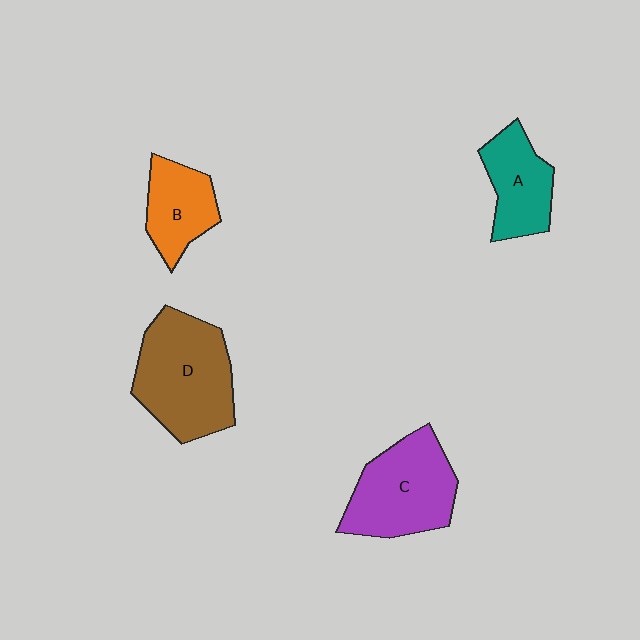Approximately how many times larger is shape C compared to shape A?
Approximately 1.5 times.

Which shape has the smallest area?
Shape B (orange).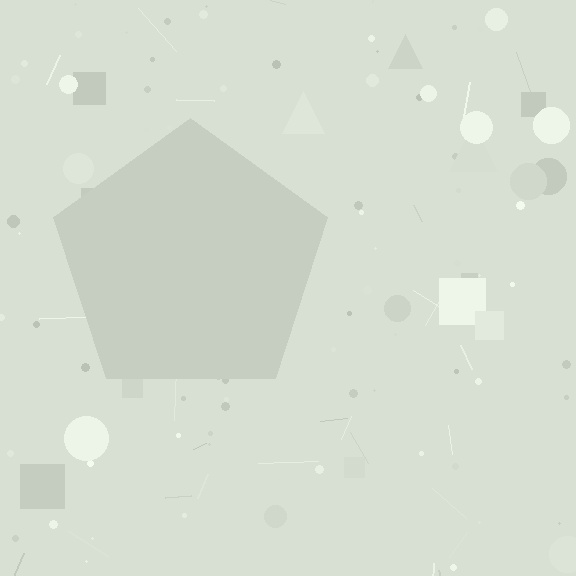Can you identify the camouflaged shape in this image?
The camouflaged shape is a pentagon.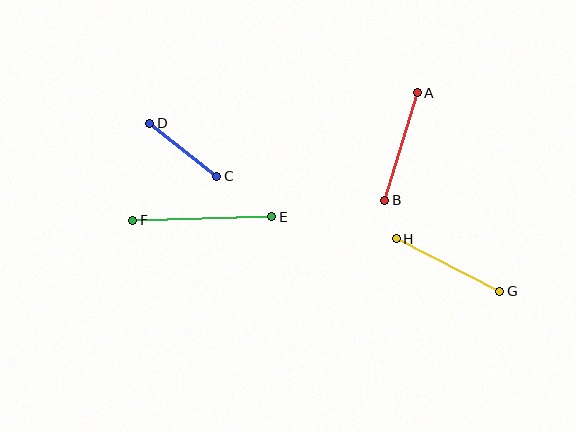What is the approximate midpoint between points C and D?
The midpoint is at approximately (183, 150) pixels.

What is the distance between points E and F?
The distance is approximately 139 pixels.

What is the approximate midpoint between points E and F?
The midpoint is at approximately (202, 218) pixels.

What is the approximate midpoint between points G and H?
The midpoint is at approximately (448, 265) pixels.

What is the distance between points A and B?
The distance is approximately 112 pixels.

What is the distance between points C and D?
The distance is approximately 85 pixels.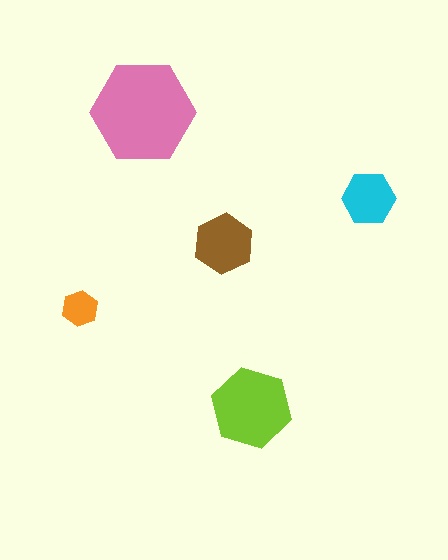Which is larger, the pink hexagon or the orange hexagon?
The pink one.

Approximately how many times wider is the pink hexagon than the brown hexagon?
About 1.5 times wider.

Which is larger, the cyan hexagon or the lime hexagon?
The lime one.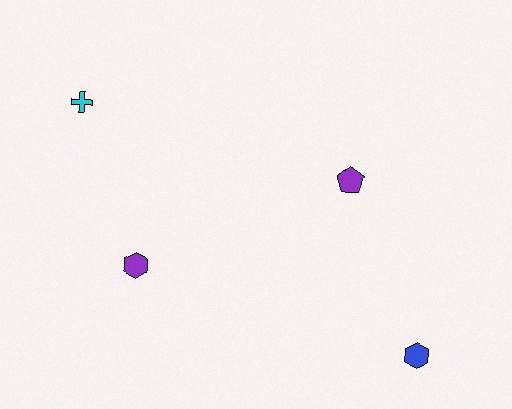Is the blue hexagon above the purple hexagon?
No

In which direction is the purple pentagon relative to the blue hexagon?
The purple pentagon is above the blue hexagon.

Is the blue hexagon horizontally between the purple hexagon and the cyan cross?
No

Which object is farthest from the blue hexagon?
The cyan cross is farthest from the blue hexagon.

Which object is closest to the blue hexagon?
The purple pentagon is closest to the blue hexagon.